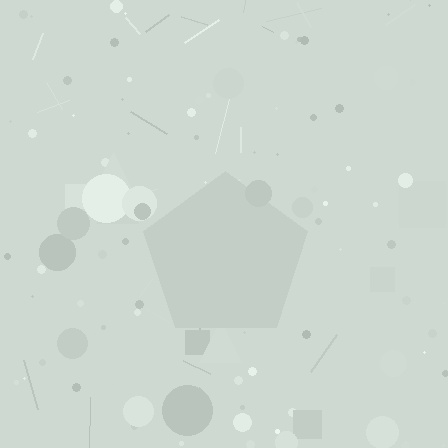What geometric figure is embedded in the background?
A pentagon is embedded in the background.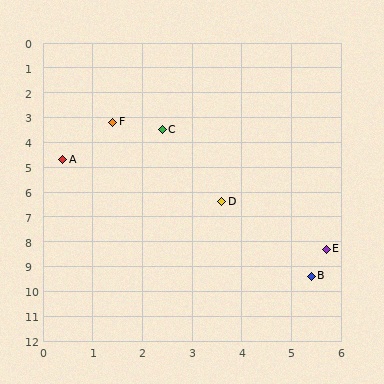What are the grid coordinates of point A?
Point A is at approximately (0.4, 4.7).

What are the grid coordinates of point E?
Point E is at approximately (5.7, 8.3).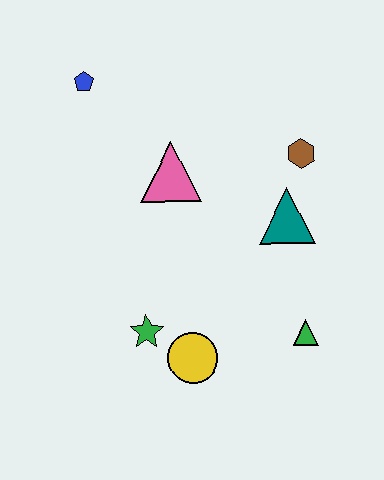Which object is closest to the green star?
The yellow circle is closest to the green star.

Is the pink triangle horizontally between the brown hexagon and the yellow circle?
No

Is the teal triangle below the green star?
No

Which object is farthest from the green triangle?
The blue pentagon is farthest from the green triangle.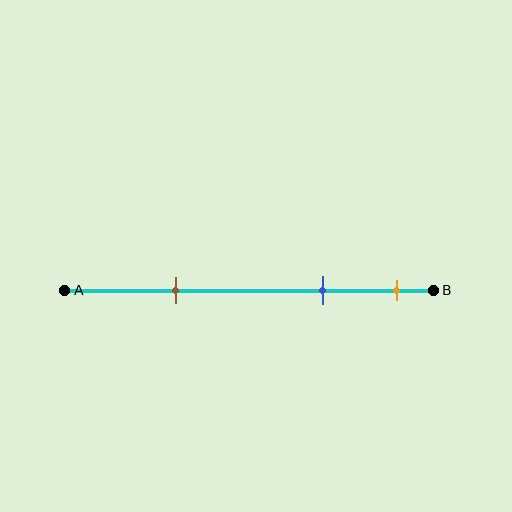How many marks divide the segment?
There are 3 marks dividing the segment.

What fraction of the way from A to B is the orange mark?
The orange mark is approximately 90% (0.9) of the way from A to B.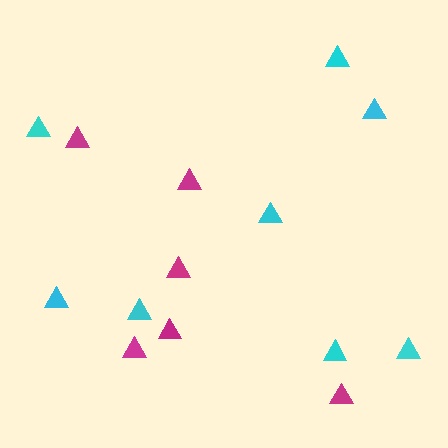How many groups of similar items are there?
There are 2 groups: one group of cyan triangles (8) and one group of magenta triangles (6).